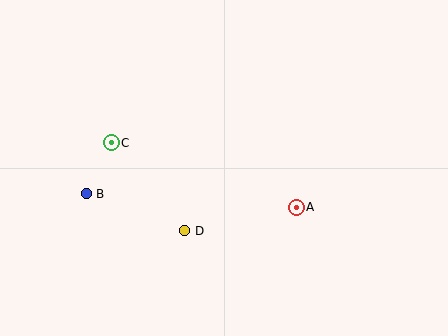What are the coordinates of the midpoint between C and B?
The midpoint between C and B is at (99, 168).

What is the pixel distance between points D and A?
The distance between D and A is 114 pixels.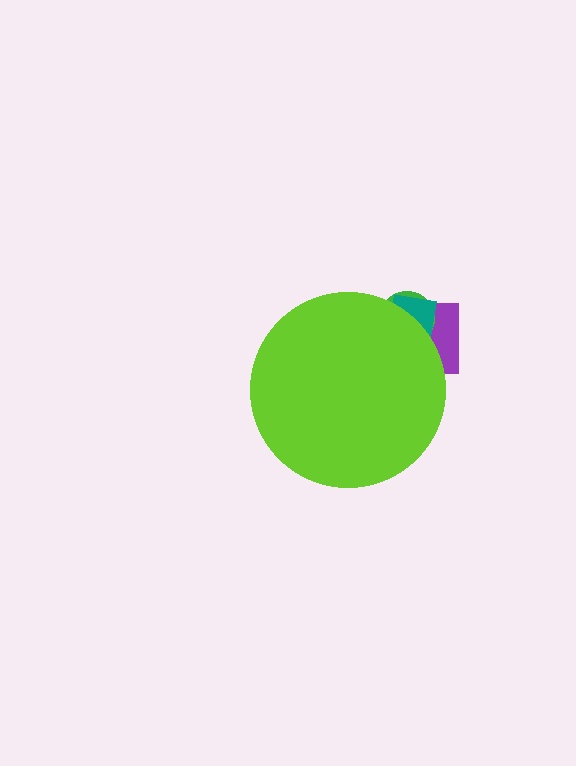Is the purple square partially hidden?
Yes, the purple square is partially hidden behind the lime circle.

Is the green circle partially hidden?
Yes, the green circle is partially hidden behind the lime circle.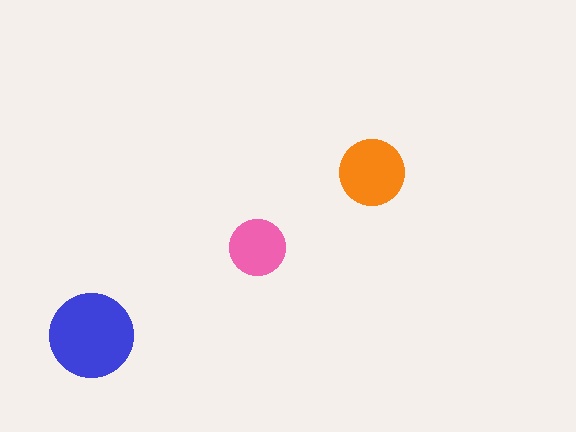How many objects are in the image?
There are 3 objects in the image.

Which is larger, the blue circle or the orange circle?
The blue one.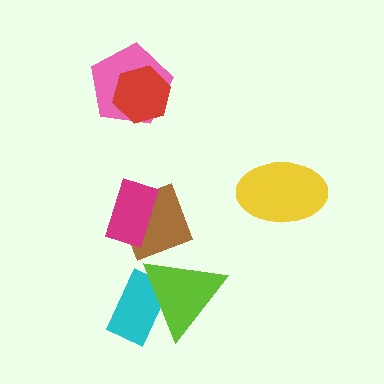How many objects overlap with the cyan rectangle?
1 object overlaps with the cyan rectangle.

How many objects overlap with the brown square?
1 object overlaps with the brown square.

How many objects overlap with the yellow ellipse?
0 objects overlap with the yellow ellipse.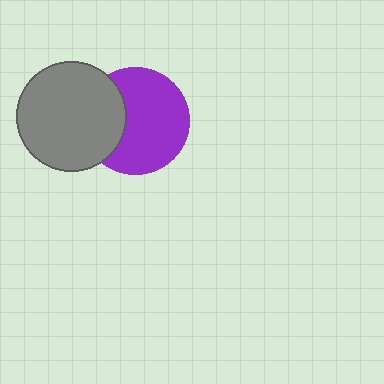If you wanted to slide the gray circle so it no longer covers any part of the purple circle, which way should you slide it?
Slide it left — that is the most direct way to separate the two shapes.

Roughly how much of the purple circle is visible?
Most of it is visible (roughly 69%).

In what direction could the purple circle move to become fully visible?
The purple circle could move right. That would shift it out from behind the gray circle entirely.